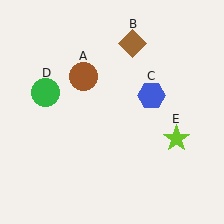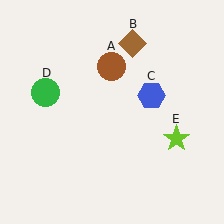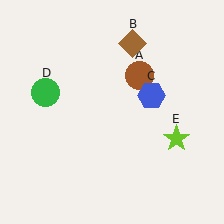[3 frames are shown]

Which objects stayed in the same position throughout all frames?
Brown diamond (object B) and blue hexagon (object C) and green circle (object D) and lime star (object E) remained stationary.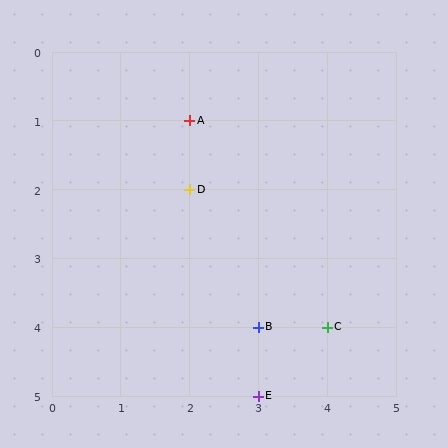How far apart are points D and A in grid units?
Points D and A are 1 row apart.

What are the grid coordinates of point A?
Point A is at grid coordinates (2, 1).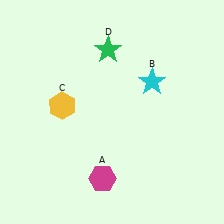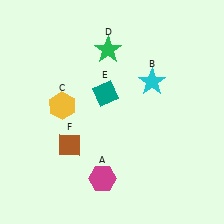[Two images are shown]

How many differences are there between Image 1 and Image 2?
There are 2 differences between the two images.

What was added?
A teal diamond (E), a brown diamond (F) were added in Image 2.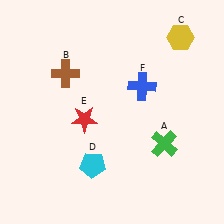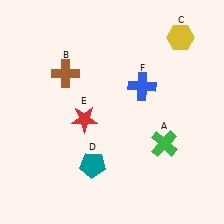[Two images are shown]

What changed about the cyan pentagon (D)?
In Image 1, D is cyan. In Image 2, it changed to teal.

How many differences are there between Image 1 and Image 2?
There is 1 difference between the two images.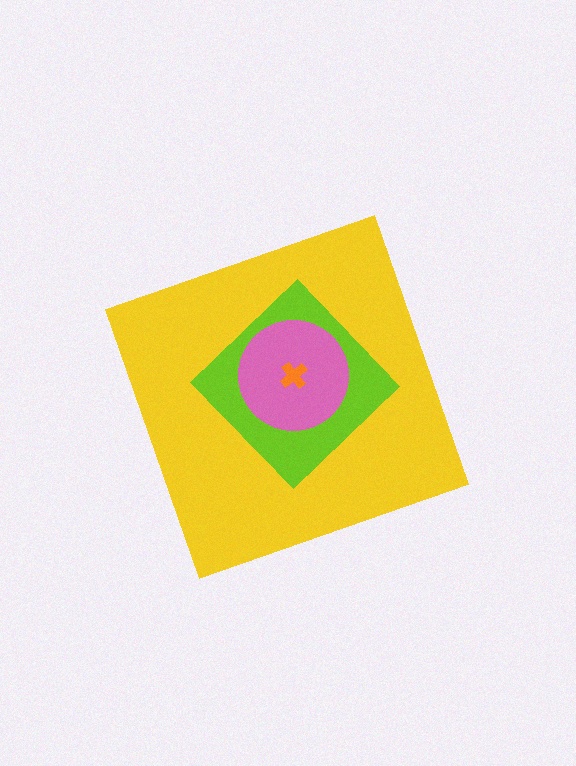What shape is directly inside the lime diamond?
The pink circle.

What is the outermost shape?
The yellow diamond.